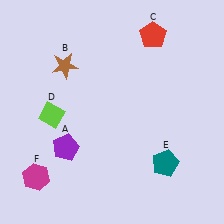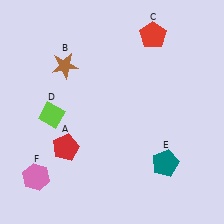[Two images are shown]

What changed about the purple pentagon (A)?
In Image 1, A is purple. In Image 2, it changed to red.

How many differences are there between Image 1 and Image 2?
There are 2 differences between the two images.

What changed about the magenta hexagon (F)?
In Image 1, F is magenta. In Image 2, it changed to pink.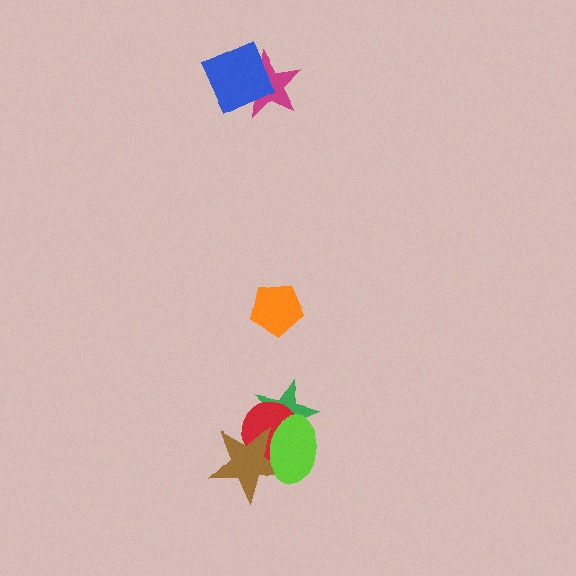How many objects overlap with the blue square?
1 object overlaps with the blue square.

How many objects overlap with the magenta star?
1 object overlaps with the magenta star.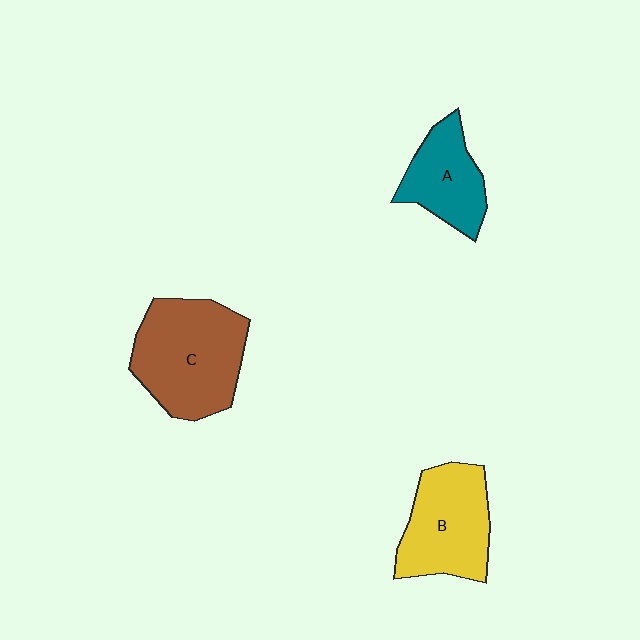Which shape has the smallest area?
Shape A (teal).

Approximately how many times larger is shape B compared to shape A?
Approximately 1.4 times.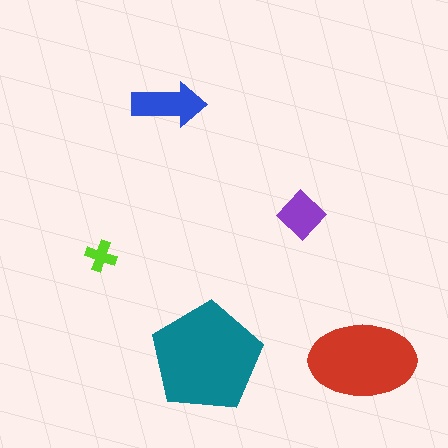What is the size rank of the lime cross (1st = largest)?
5th.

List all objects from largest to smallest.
The teal pentagon, the red ellipse, the blue arrow, the purple diamond, the lime cross.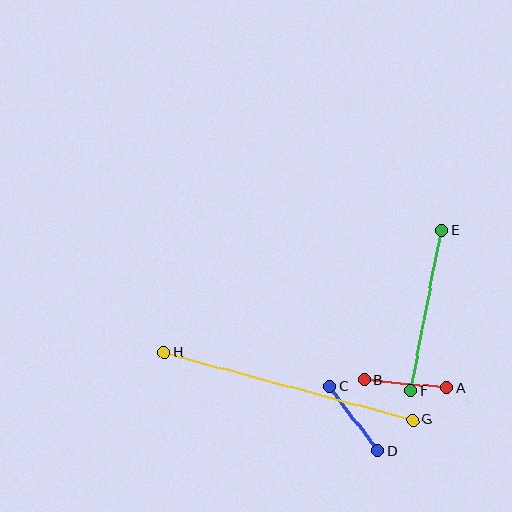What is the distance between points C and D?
The distance is approximately 80 pixels.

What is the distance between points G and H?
The distance is approximately 258 pixels.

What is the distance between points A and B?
The distance is approximately 83 pixels.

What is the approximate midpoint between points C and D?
The midpoint is at approximately (354, 419) pixels.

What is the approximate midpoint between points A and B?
The midpoint is at approximately (405, 384) pixels.